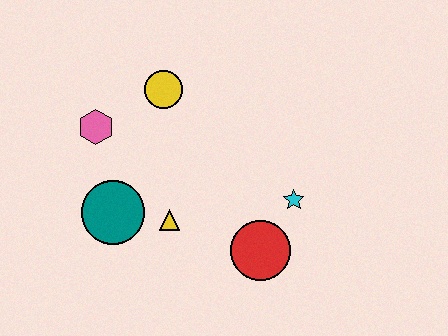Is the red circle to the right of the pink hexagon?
Yes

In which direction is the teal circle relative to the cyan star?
The teal circle is to the left of the cyan star.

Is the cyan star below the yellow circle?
Yes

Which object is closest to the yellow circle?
The pink hexagon is closest to the yellow circle.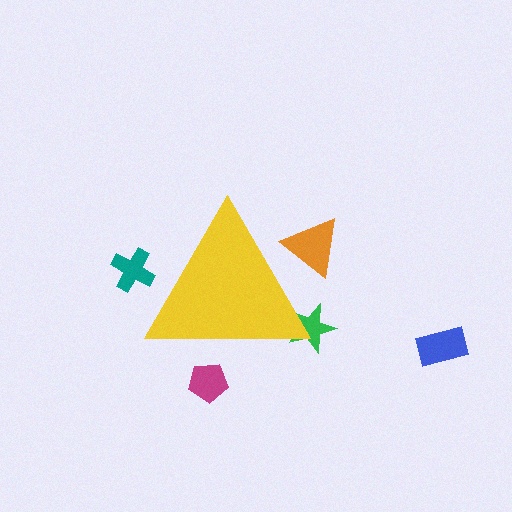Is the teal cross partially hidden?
Yes, the teal cross is partially hidden behind the yellow triangle.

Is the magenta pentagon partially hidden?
Yes, the magenta pentagon is partially hidden behind the yellow triangle.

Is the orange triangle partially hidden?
Yes, the orange triangle is partially hidden behind the yellow triangle.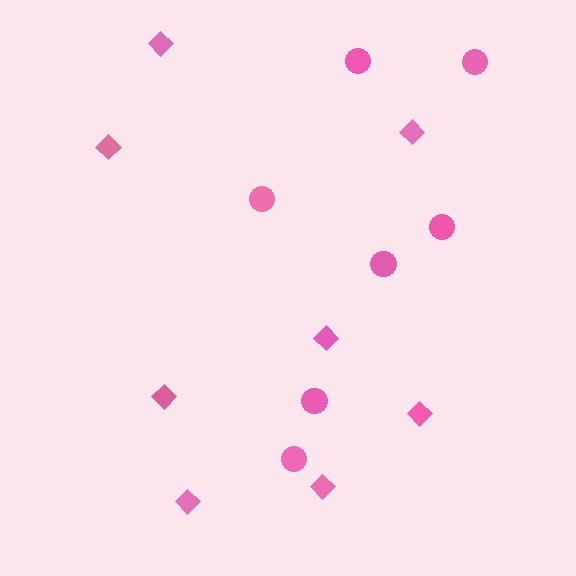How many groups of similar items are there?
There are 2 groups: one group of circles (7) and one group of diamonds (8).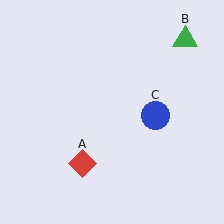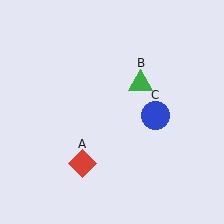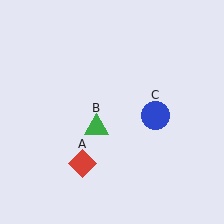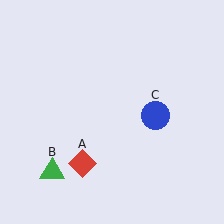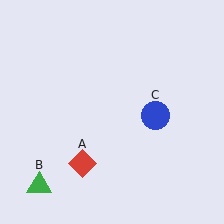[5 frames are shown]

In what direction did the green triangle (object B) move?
The green triangle (object B) moved down and to the left.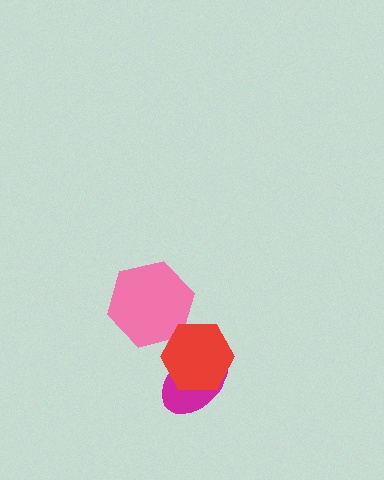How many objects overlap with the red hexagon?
2 objects overlap with the red hexagon.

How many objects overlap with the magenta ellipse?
1 object overlaps with the magenta ellipse.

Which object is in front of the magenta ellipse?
The red hexagon is in front of the magenta ellipse.